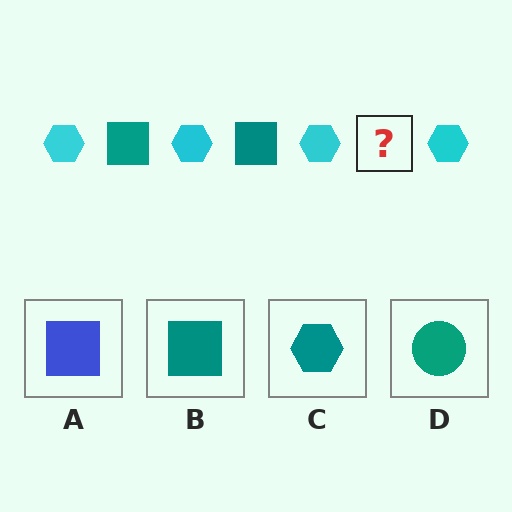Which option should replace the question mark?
Option B.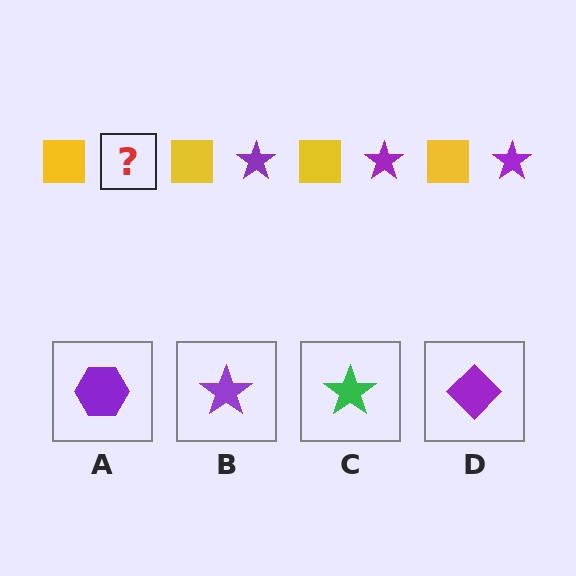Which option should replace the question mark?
Option B.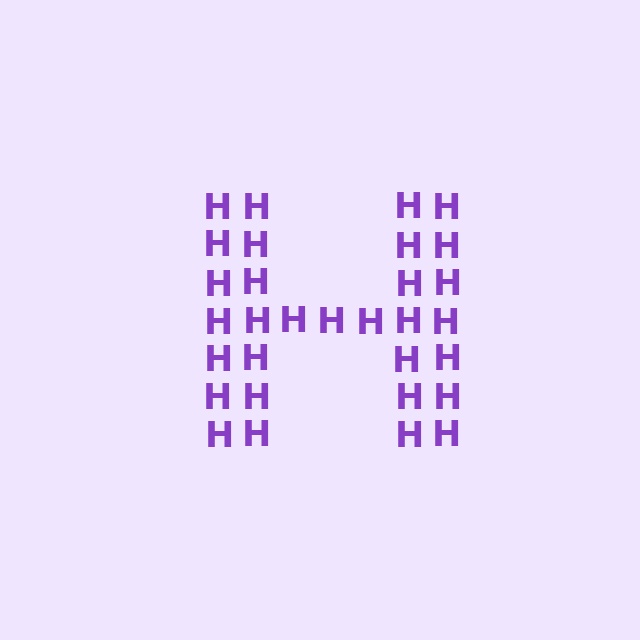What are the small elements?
The small elements are letter H's.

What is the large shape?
The large shape is the letter H.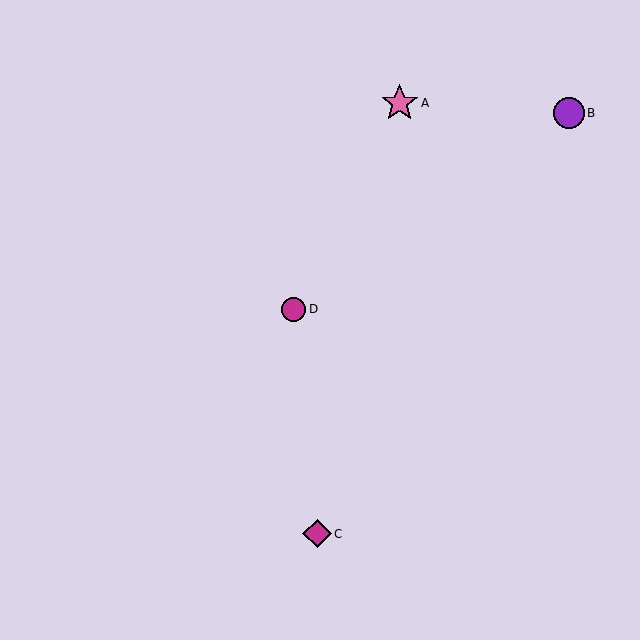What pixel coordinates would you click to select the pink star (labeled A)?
Click at (400, 103) to select the pink star A.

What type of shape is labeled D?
Shape D is a magenta circle.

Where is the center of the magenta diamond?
The center of the magenta diamond is at (317, 534).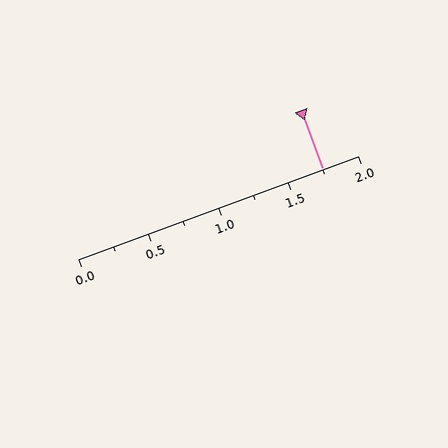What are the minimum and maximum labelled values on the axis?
The axis runs from 0.0 to 2.0.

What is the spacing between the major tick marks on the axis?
The major ticks are spaced 0.5 apart.